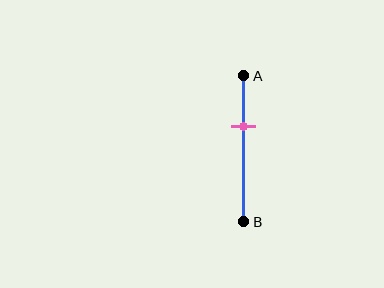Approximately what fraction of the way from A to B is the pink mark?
The pink mark is approximately 35% of the way from A to B.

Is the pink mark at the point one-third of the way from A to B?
Yes, the mark is approximately at the one-third point.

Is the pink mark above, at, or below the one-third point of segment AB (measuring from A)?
The pink mark is approximately at the one-third point of segment AB.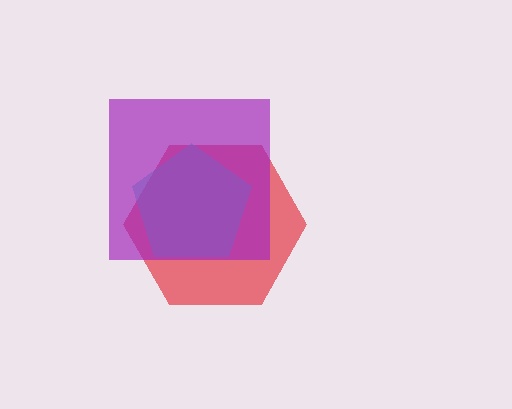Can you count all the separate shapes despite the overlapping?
Yes, there are 3 separate shapes.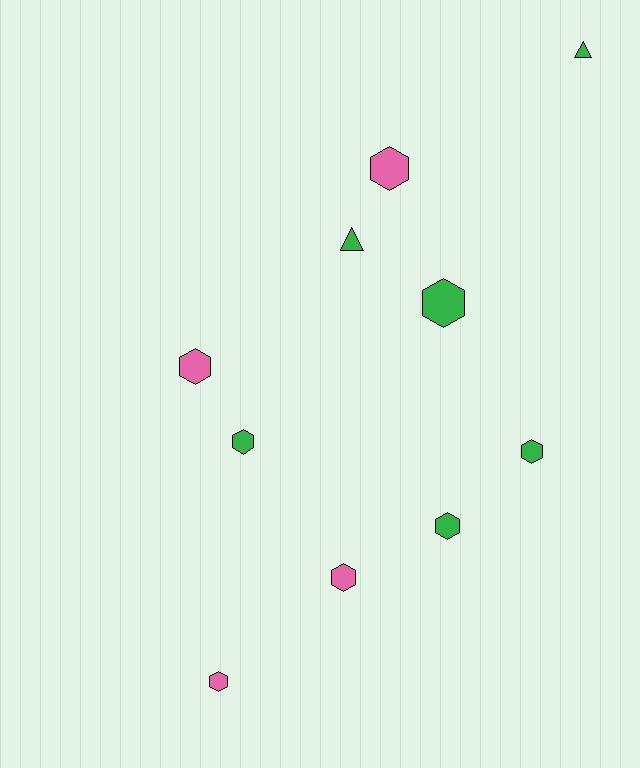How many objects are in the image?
There are 10 objects.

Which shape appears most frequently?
Hexagon, with 8 objects.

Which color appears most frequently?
Green, with 6 objects.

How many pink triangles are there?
There are no pink triangles.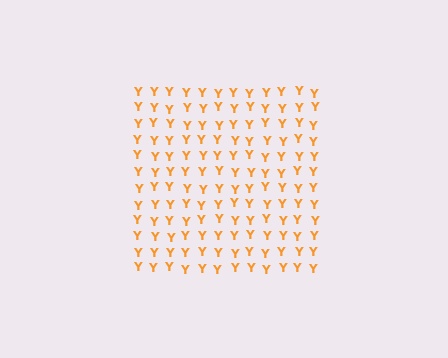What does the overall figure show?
The overall figure shows a square.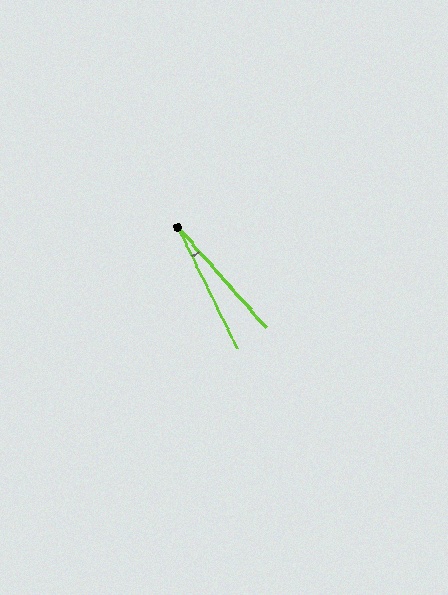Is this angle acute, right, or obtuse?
It is acute.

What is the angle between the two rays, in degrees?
Approximately 15 degrees.